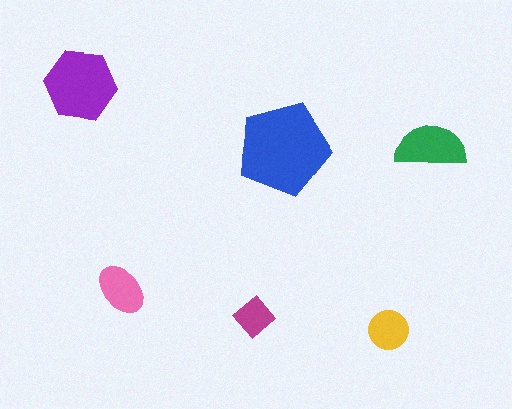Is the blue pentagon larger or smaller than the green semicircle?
Larger.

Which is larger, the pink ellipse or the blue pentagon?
The blue pentagon.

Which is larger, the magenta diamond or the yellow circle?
The yellow circle.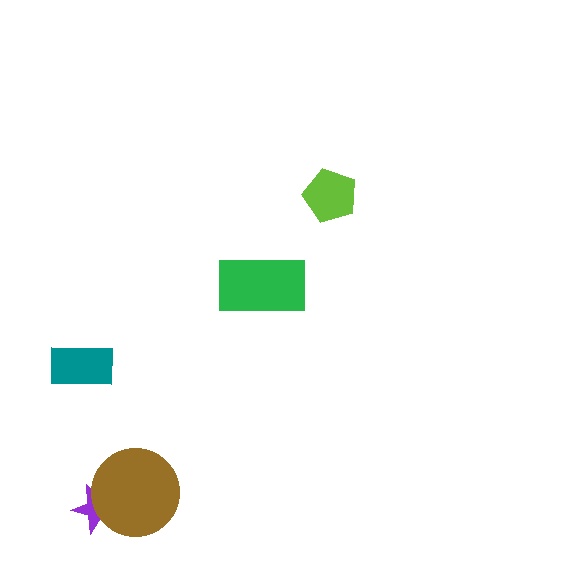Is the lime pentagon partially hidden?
No, no other shape covers it.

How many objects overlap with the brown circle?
1 object overlaps with the brown circle.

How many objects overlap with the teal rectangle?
0 objects overlap with the teal rectangle.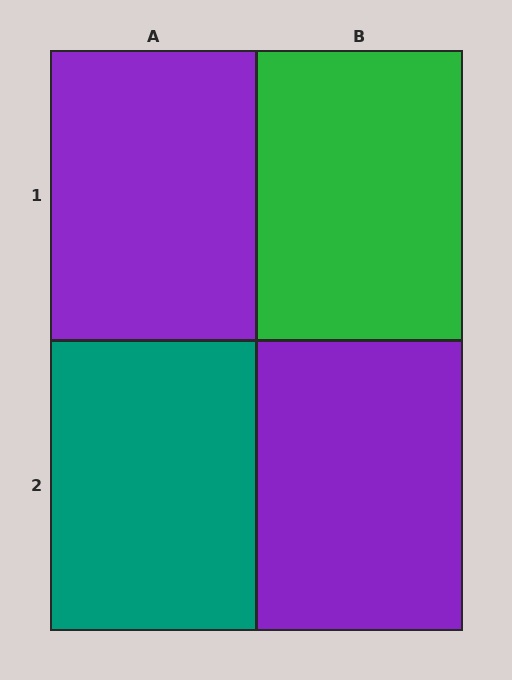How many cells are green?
1 cell is green.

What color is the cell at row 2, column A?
Teal.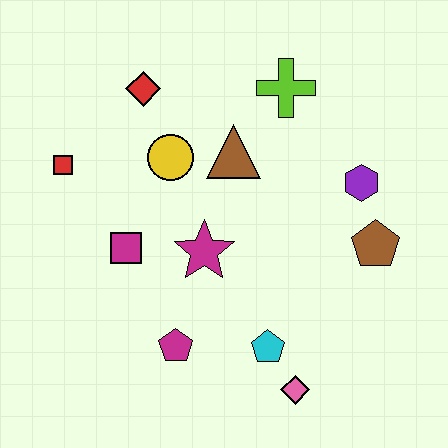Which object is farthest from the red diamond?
The pink diamond is farthest from the red diamond.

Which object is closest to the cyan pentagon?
The pink diamond is closest to the cyan pentagon.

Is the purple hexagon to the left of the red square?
No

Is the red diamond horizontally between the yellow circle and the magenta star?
No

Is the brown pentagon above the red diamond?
No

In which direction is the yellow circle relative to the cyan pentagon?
The yellow circle is above the cyan pentagon.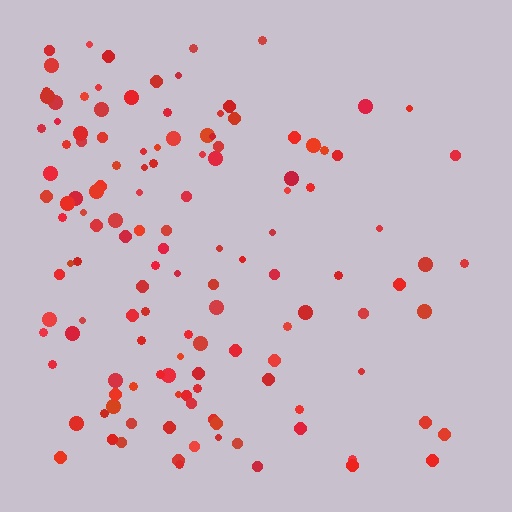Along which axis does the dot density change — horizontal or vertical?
Horizontal.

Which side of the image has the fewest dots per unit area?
The right.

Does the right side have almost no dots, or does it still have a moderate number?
Still a moderate number, just noticeably fewer than the left.